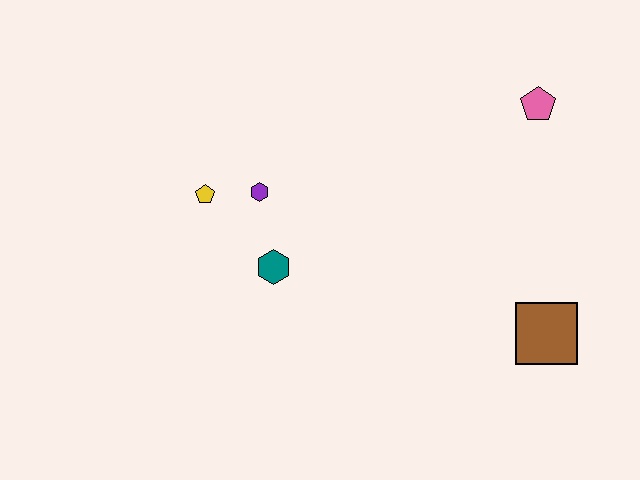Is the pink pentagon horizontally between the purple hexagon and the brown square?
Yes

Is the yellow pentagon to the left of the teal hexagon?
Yes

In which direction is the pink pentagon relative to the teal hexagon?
The pink pentagon is to the right of the teal hexagon.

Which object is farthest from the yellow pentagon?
The brown square is farthest from the yellow pentagon.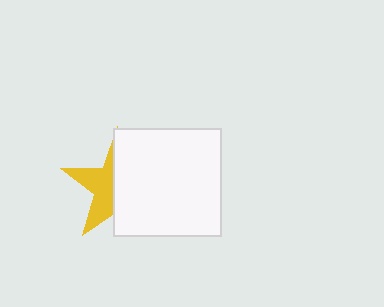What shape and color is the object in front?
The object in front is a white square.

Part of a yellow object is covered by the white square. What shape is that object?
It is a star.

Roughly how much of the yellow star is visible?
A small part of it is visible (roughly 43%).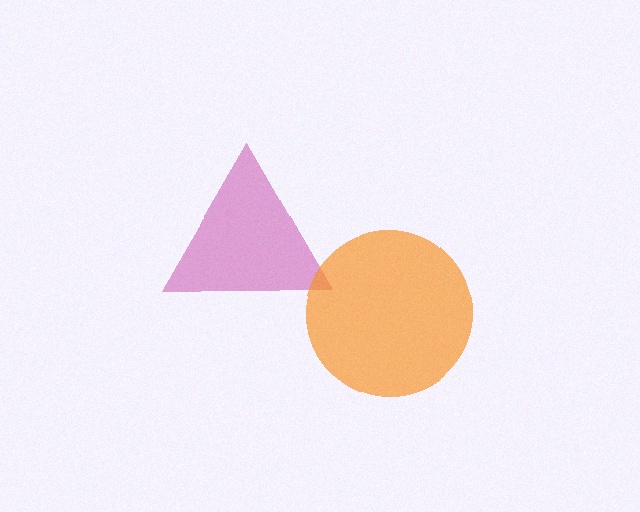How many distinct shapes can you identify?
There are 2 distinct shapes: a magenta triangle, an orange circle.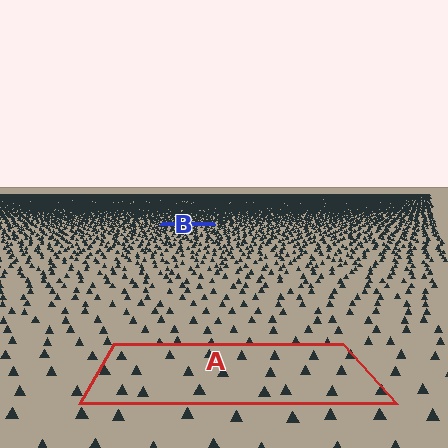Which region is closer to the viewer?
Region A is closer. The texture elements there are larger and more spread out.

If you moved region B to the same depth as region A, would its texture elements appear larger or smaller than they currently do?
They would appear larger. At a closer depth, the same texture elements are projected at a bigger on-screen size.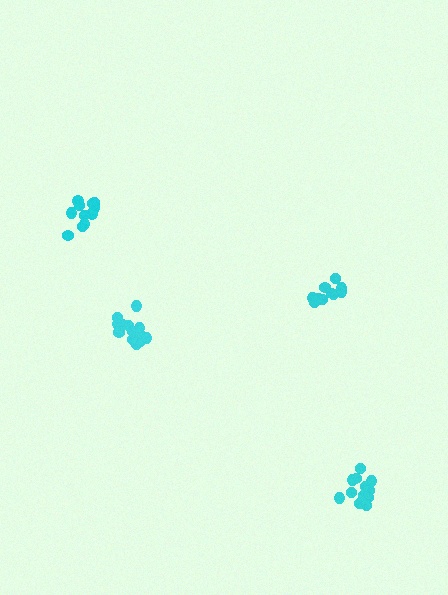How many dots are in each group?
Group 1: 12 dots, Group 2: 13 dots, Group 3: 12 dots, Group 4: 10 dots (47 total).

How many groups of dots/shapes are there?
There are 4 groups.